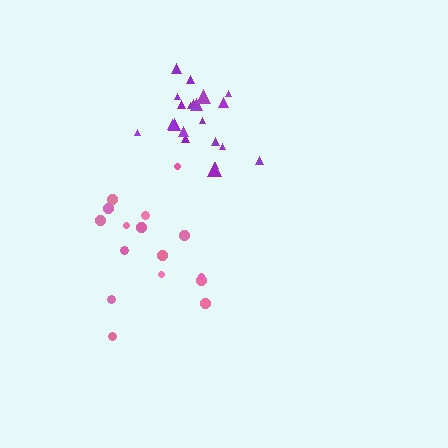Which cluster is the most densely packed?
Purple.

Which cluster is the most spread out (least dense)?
Pink.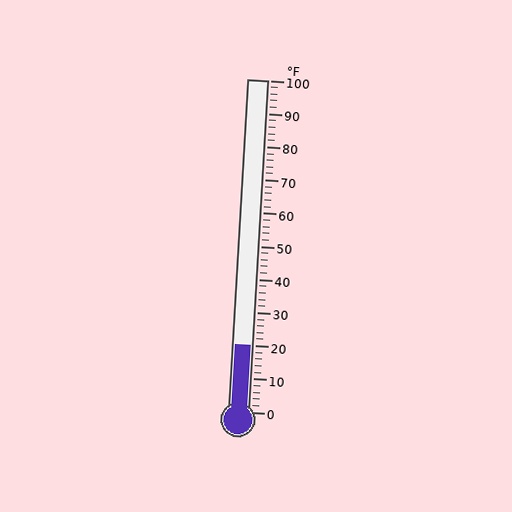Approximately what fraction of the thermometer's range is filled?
The thermometer is filled to approximately 20% of its range.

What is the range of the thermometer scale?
The thermometer scale ranges from 0°F to 100°F.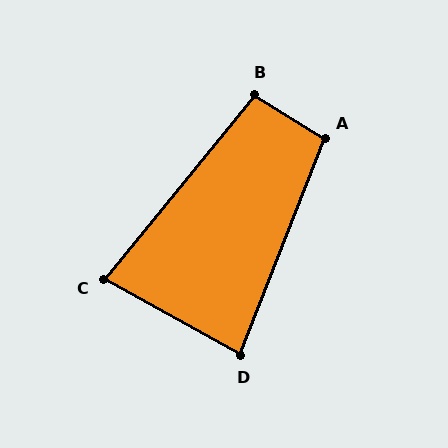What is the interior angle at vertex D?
Approximately 82 degrees (acute).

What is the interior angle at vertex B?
Approximately 98 degrees (obtuse).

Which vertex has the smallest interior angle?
C, at approximately 80 degrees.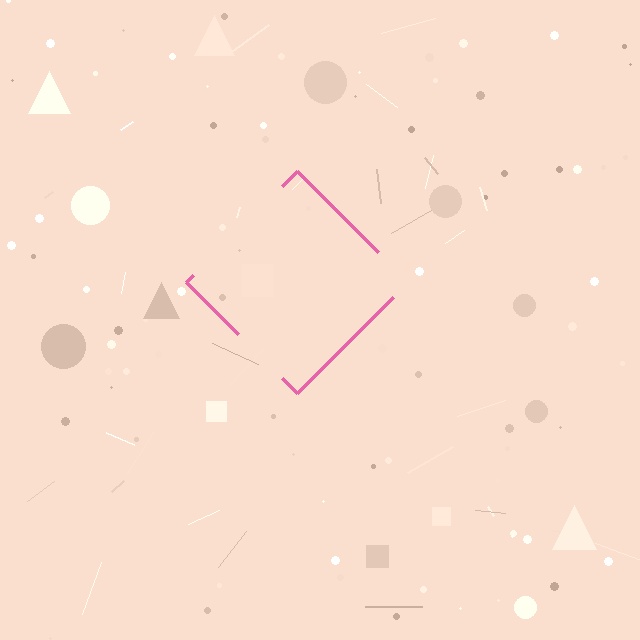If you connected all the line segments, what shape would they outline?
They would outline a diamond.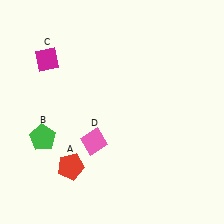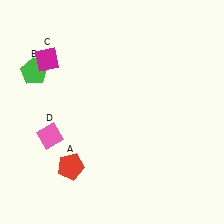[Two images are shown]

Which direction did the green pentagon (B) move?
The green pentagon (B) moved up.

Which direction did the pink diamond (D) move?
The pink diamond (D) moved left.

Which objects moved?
The objects that moved are: the green pentagon (B), the pink diamond (D).